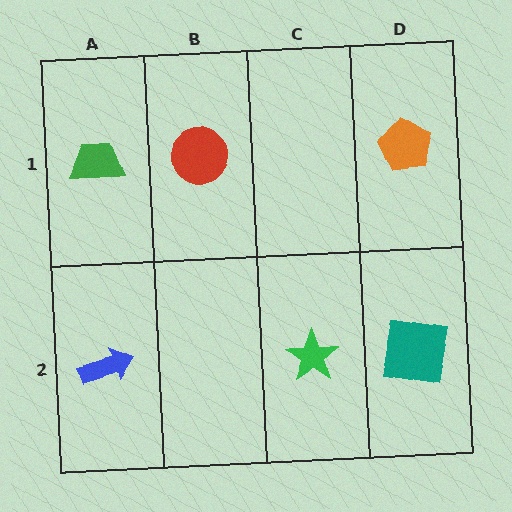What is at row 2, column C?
A green star.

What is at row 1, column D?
An orange pentagon.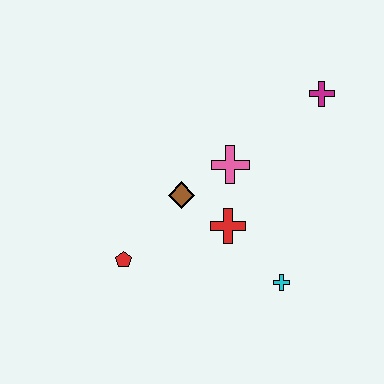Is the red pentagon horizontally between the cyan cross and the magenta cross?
No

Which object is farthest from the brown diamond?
The magenta cross is farthest from the brown diamond.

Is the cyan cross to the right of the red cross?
Yes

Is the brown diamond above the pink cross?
No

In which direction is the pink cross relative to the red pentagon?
The pink cross is to the right of the red pentagon.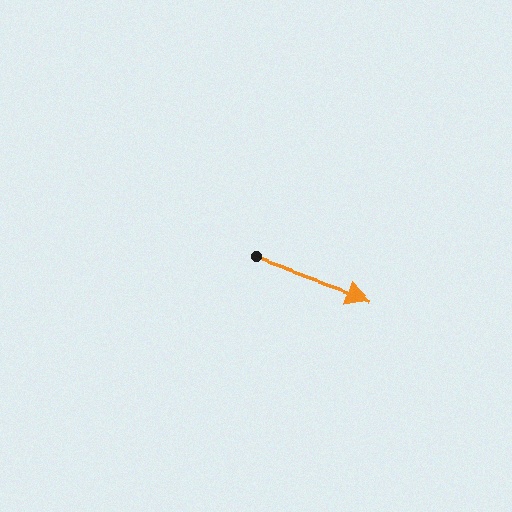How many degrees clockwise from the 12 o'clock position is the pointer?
Approximately 109 degrees.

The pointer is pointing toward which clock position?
Roughly 4 o'clock.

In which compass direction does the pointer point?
East.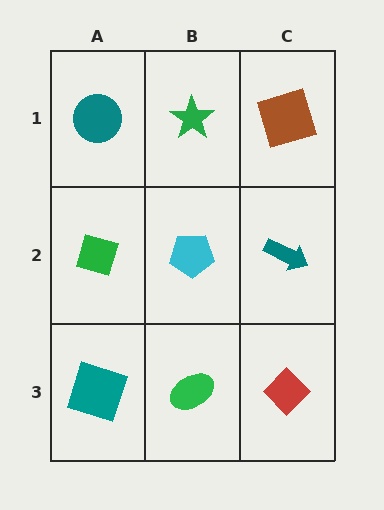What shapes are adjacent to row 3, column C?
A teal arrow (row 2, column C), a green ellipse (row 3, column B).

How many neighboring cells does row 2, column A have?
3.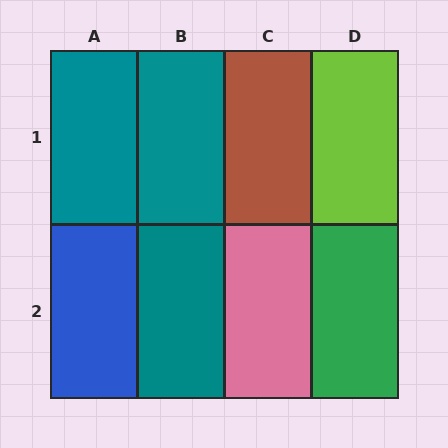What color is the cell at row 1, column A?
Teal.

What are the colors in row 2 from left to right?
Blue, teal, pink, green.